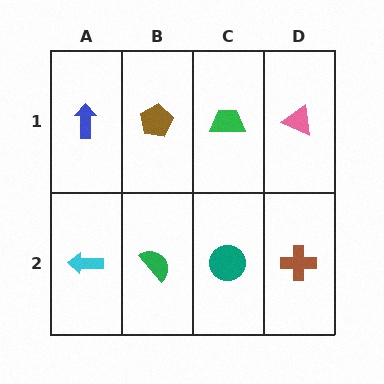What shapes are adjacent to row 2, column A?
A blue arrow (row 1, column A), a green semicircle (row 2, column B).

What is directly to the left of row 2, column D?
A teal circle.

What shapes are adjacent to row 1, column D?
A brown cross (row 2, column D), a green trapezoid (row 1, column C).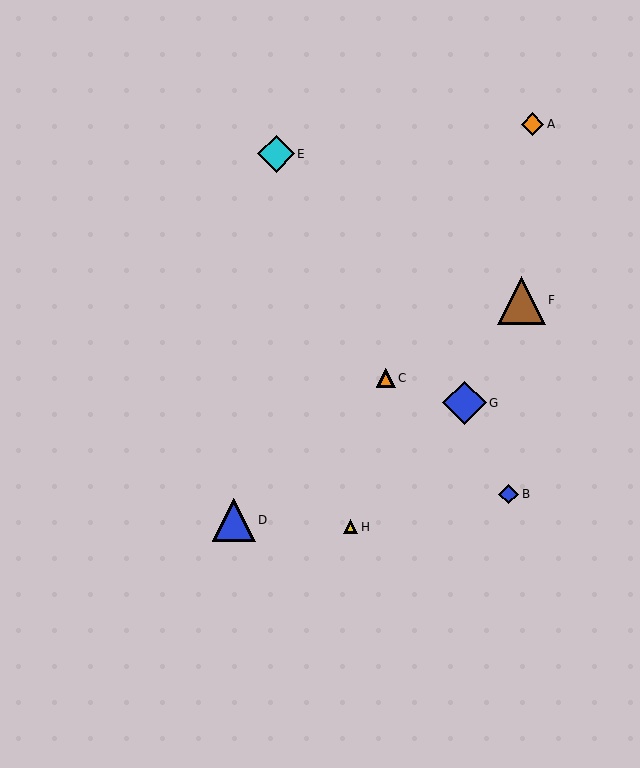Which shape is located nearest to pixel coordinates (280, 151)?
The cyan diamond (labeled E) at (276, 154) is nearest to that location.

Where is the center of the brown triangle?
The center of the brown triangle is at (521, 300).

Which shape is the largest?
The brown triangle (labeled F) is the largest.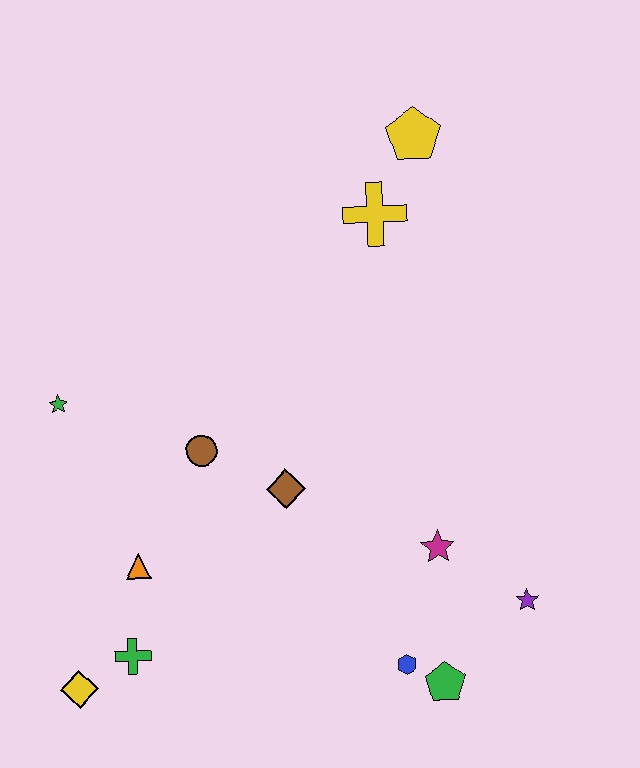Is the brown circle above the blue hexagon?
Yes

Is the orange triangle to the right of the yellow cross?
No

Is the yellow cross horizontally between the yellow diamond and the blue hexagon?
Yes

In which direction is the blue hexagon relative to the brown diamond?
The blue hexagon is below the brown diamond.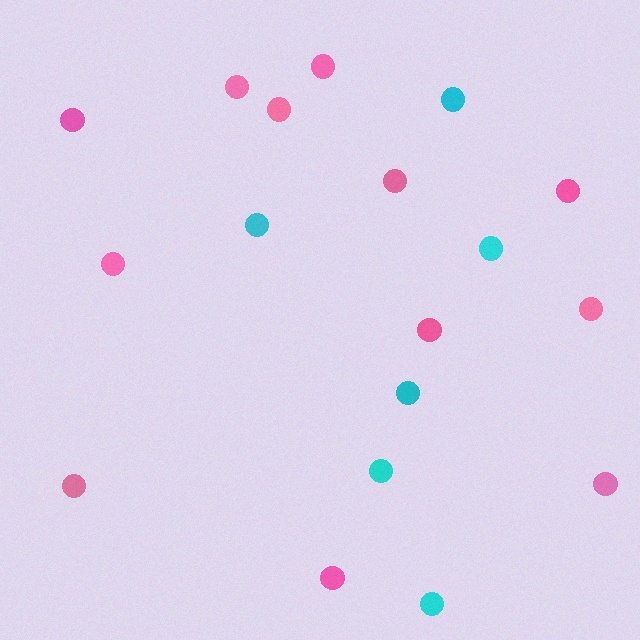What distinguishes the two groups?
There are 2 groups: one group of cyan circles (6) and one group of pink circles (12).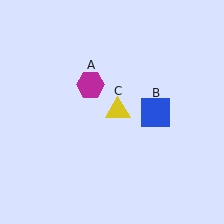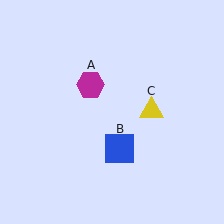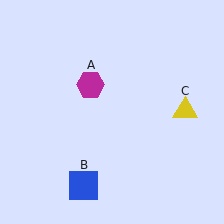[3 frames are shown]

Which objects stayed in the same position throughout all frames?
Magenta hexagon (object A) remained stationary.